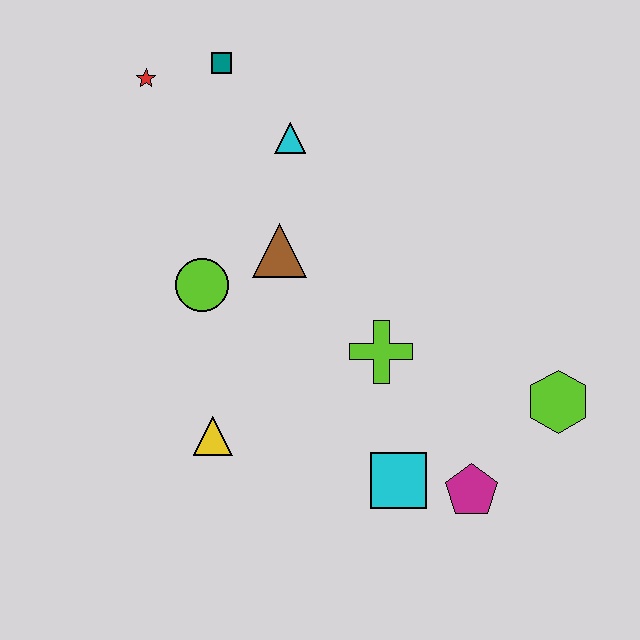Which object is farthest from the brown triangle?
The lime hexagon is farthest from the brown triangle.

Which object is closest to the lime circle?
The brown triangle is closest to the lime circle.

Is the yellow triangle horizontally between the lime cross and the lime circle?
Yes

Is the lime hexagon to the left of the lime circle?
No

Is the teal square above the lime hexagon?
Yes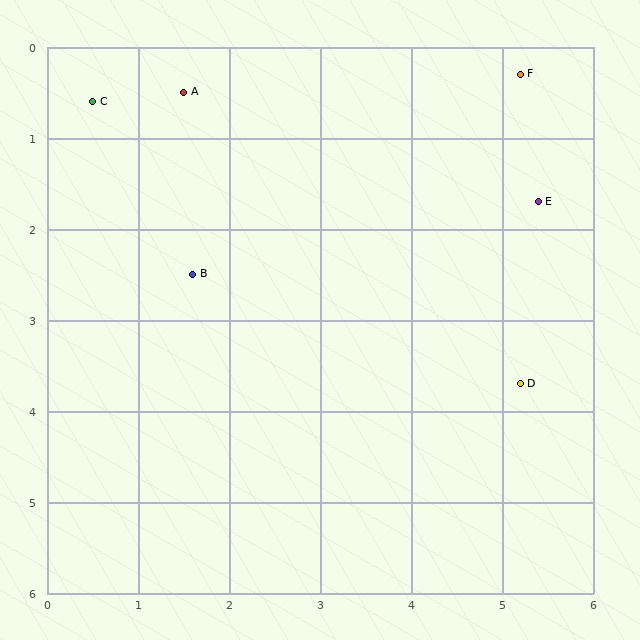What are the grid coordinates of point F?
Point F is at approximately (5.2, 0.3).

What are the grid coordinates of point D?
Point D is at approximately (5.2, 3.7).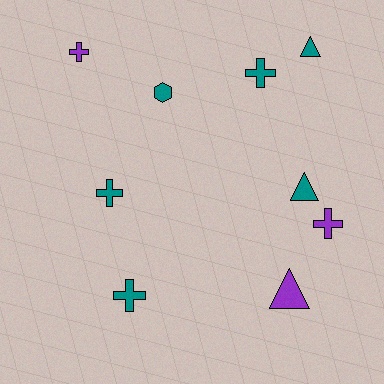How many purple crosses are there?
There are 2 purple crosses.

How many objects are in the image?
There are 9 objects.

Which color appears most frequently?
Teal, with 6 objects.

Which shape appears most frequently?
Cross, with 5 objects.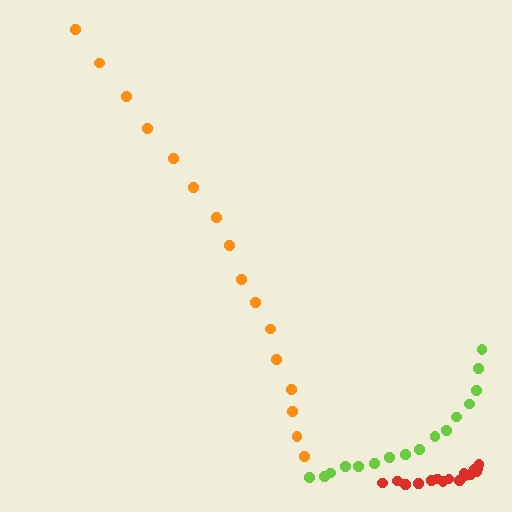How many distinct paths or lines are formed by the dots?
There are 3 distinct paths.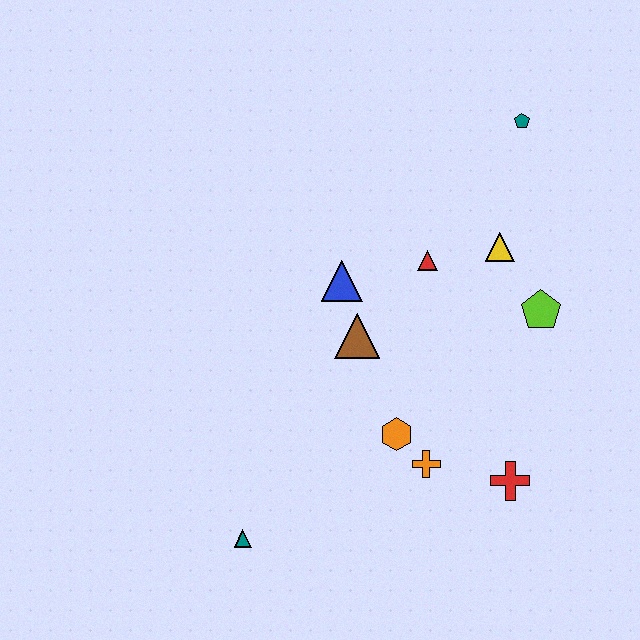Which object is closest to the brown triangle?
The blue triangle is closest to the brown triangle.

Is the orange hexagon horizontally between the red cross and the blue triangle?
Yes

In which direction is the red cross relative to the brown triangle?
The red cross is to the right of the brown triangle.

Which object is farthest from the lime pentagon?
The teal triangle is farthest from the lime pentagon.